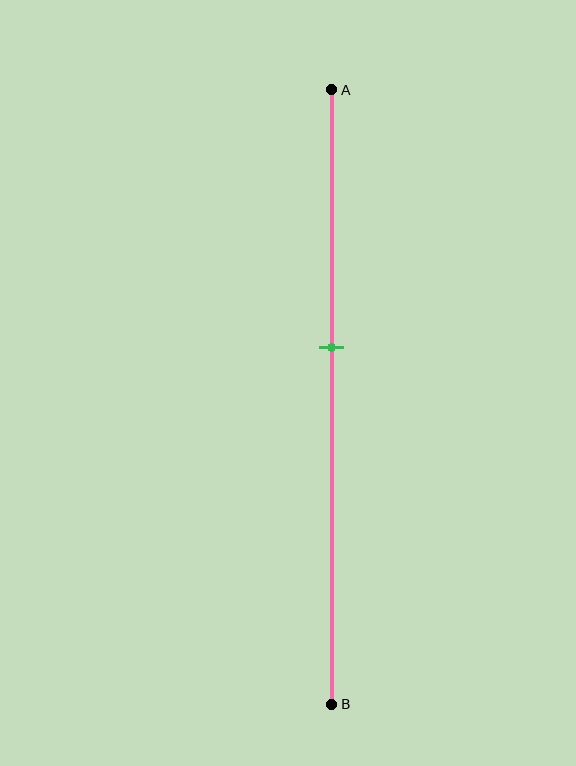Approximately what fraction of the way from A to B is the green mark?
The green mark is approximately 40% of the way from A to B.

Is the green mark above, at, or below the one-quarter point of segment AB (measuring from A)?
The green mark is below the one-quarter point of segment AB.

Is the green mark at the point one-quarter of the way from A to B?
No, the mark is at about 40% from A, not at the 25% one-quarter point.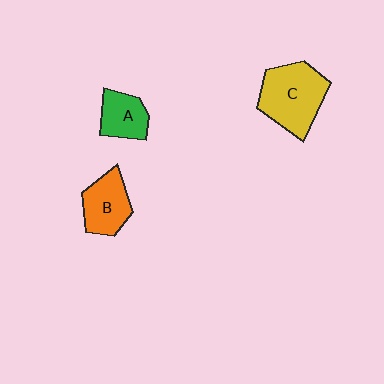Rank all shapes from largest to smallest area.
From largest to smallest: C (yellow), B (orange), A (green).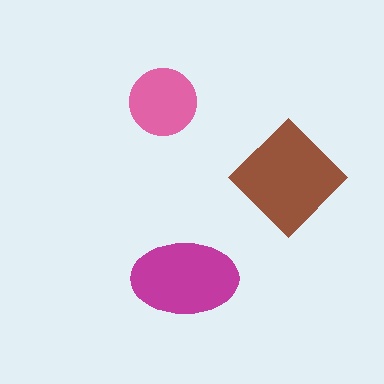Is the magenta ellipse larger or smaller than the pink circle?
Larger.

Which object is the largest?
The brown diamond.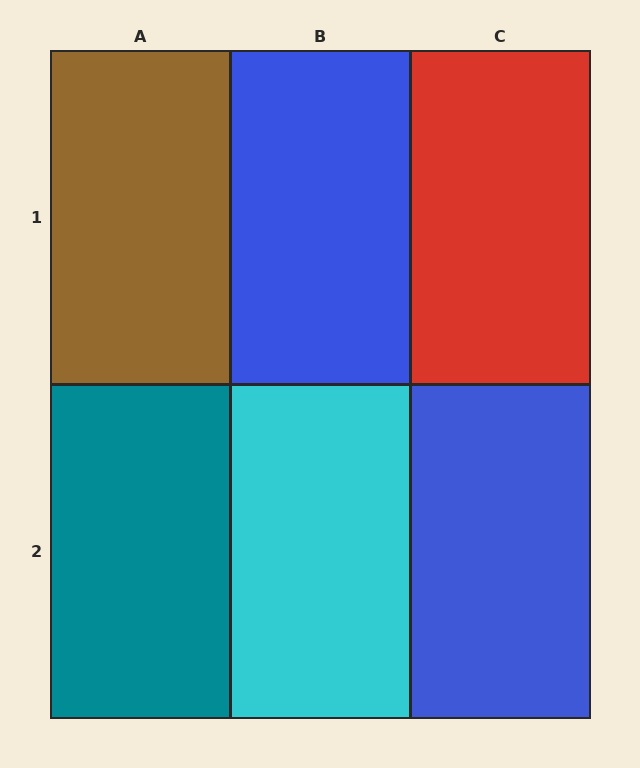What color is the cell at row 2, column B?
Cyan.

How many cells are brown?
1 cell is brown.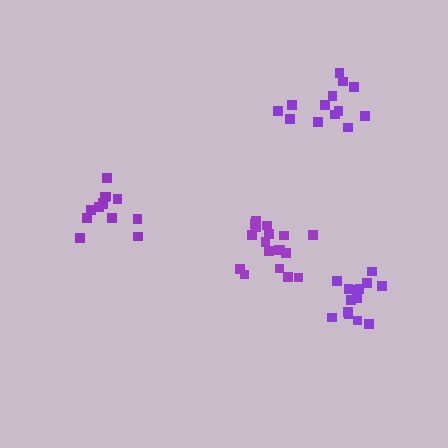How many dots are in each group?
Group 1: 13 dots, Group 2: 18 dots, Group 3: 14 dots, Group 4: 13 dots (58 total).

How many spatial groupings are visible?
There are 4 spatial groupings.